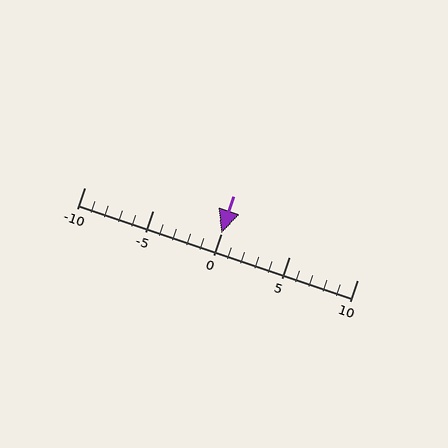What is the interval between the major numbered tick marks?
The major tick marks are spaced 5 units apart.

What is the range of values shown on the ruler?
The ruler shows values from -10 to 10.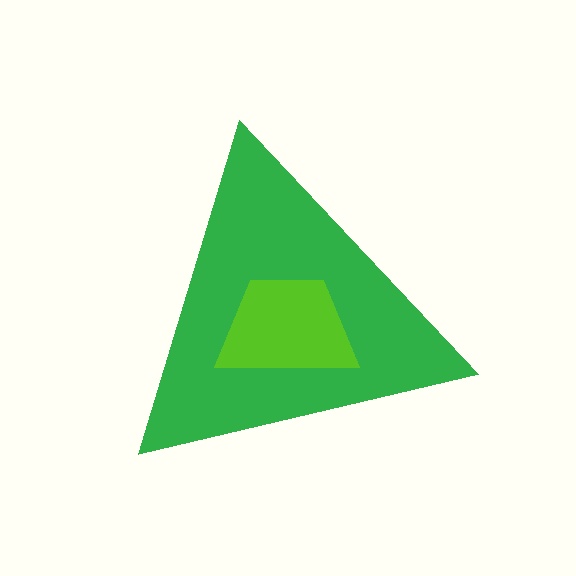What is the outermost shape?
The green triangle.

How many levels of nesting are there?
2.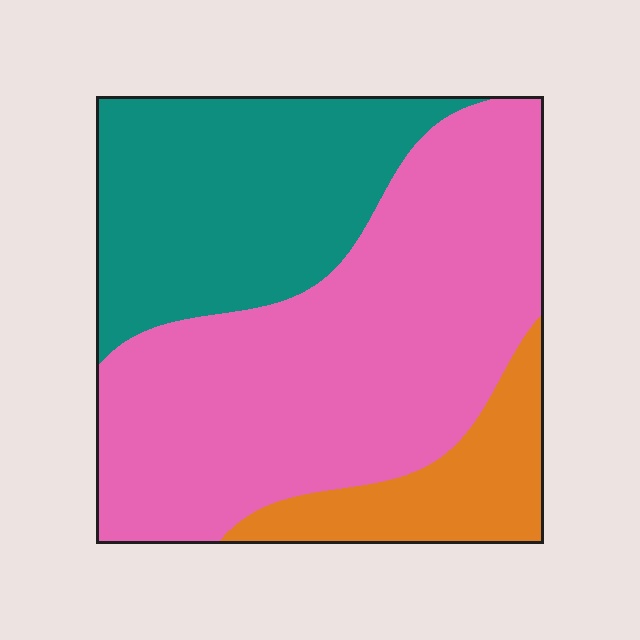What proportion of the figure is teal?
Teal takes up between a sixth and a third of the figure.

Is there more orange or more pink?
Pink.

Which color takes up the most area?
Pink, at roughly 55%.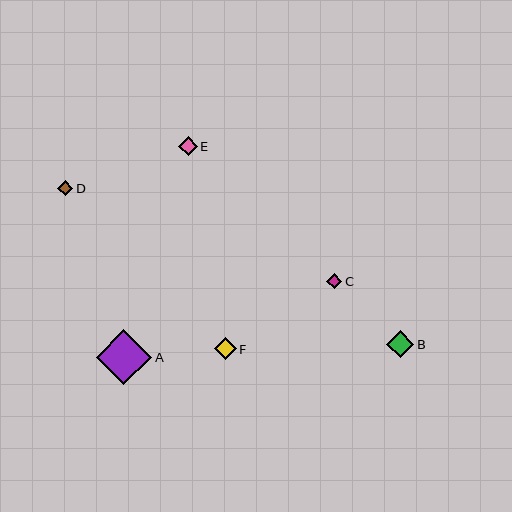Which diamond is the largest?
Diamond A is the largest with a size of approximately 55 pixels.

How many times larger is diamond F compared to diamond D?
Diamond F is approximately 1.4 times the size of diamond D.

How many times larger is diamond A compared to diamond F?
Diamond A is approximately 2.5 times the size of diamond F.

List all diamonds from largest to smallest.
From largest to smallest: A, B, F, E, C, D.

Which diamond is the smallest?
Diamond D is the smallest with a size of approximately 15 pixels.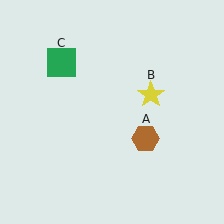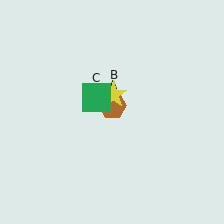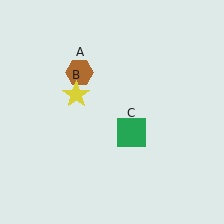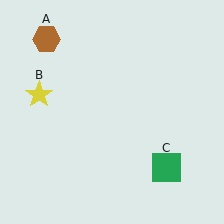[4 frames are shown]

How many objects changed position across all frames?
3 objects changed position: brown hexagon (object A), yellow star (object B), green square (object C).